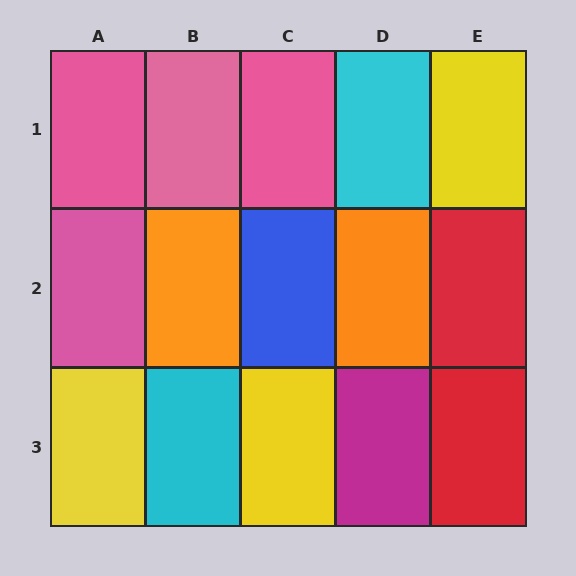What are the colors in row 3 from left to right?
Yellow, cyan, yellow, magenta, red.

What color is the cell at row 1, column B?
Pink.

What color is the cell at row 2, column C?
Blue.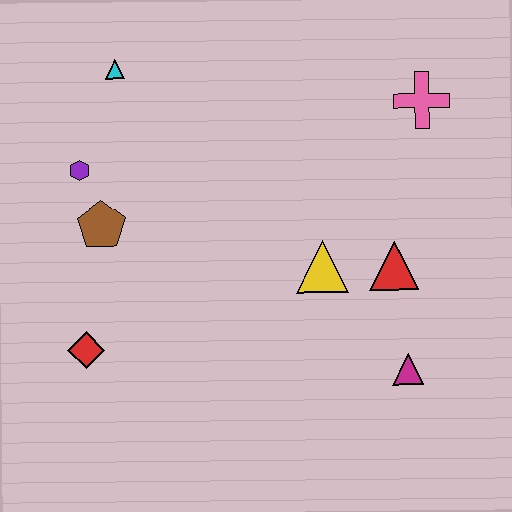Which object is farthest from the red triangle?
The cyan triangle is farthest from the red triangle.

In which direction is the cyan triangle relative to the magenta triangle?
The cyan triangle is above the magenta triangle.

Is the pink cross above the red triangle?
Yes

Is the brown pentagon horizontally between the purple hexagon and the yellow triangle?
Yes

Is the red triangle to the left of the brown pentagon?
No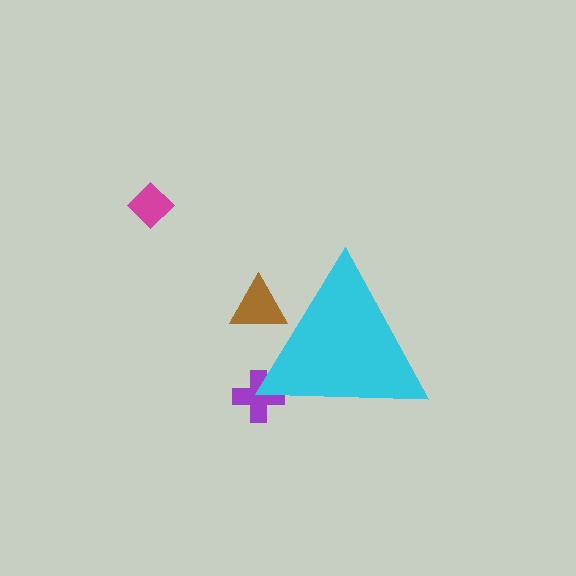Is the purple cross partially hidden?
Yes, the purple cross is partially hidden behind the cyan triangle.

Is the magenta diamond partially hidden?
No, the magenta diamond is fully visible.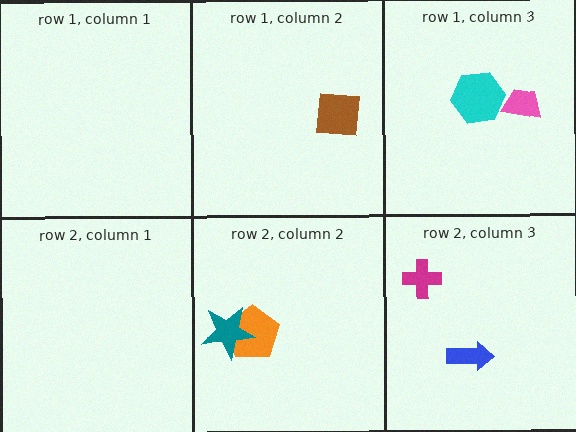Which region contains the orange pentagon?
The row 2, column 2 region.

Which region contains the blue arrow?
The row 2, column 3 region.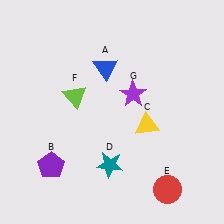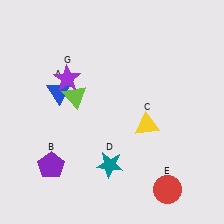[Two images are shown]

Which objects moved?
The objects that moved are: the blue triangle (A), the purple star (G).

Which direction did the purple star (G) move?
The purple star (G) moved left.